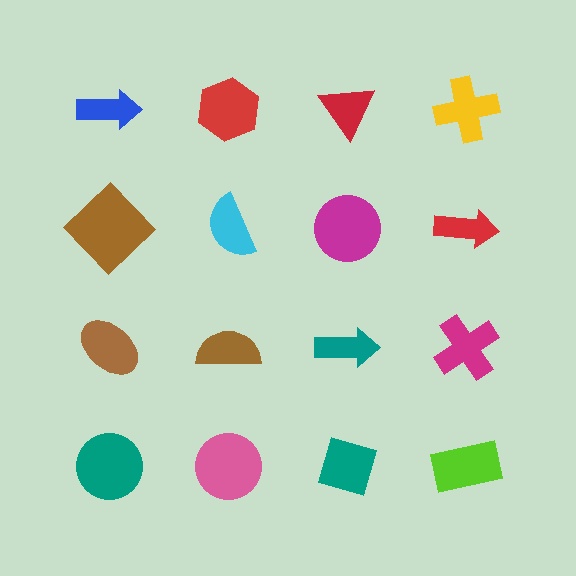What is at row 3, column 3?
A teal arrow.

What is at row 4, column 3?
A teal diamond.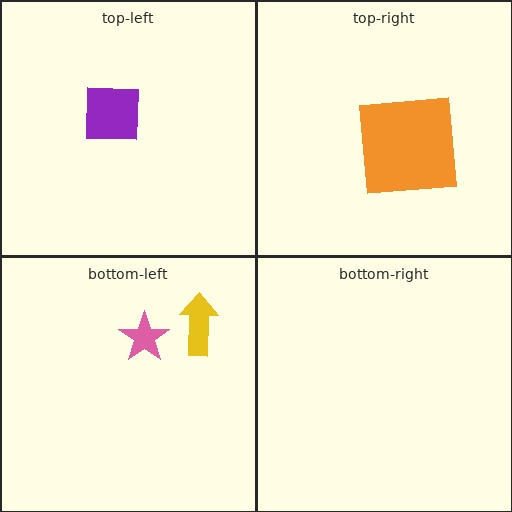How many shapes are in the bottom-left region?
2.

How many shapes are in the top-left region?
1.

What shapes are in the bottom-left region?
The yellow arrow, the pink star.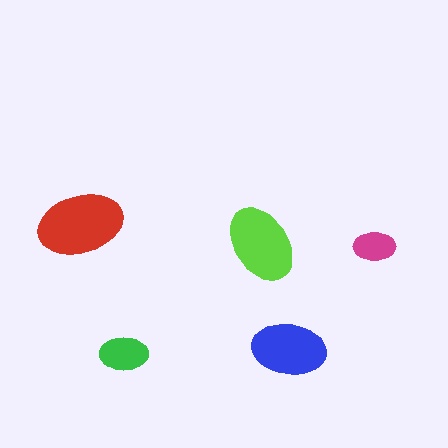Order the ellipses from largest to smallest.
the red one, the lime one, the blue one, the green one, the magenta one.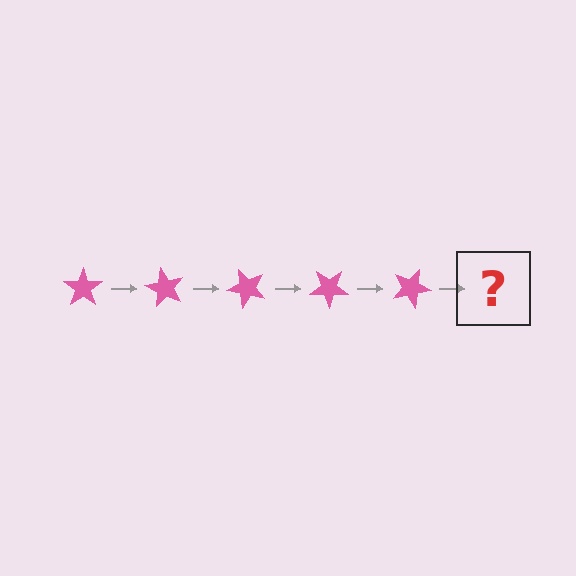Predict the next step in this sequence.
The next step is a pink star rotated 300 degrees.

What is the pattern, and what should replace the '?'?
The pattern is that the star rotates 60 degrees each step. The '?' should be a pink star rotated 300 degrees.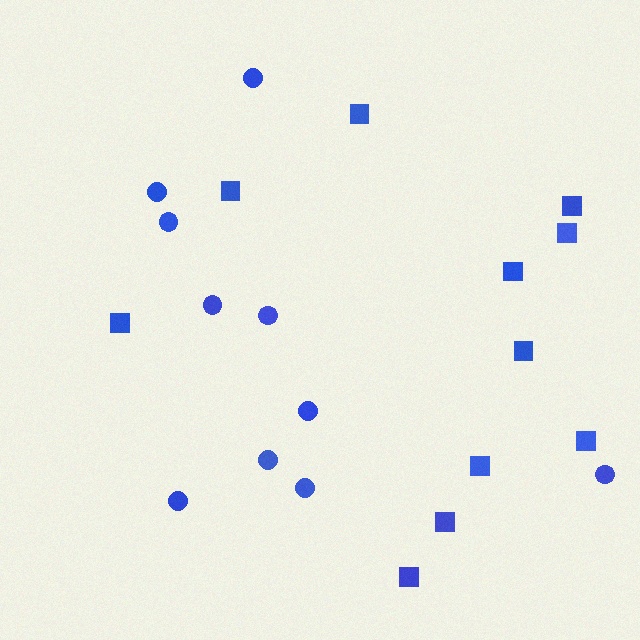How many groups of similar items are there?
There are 2 groups: one group of squares (11) and one group of circles (10).